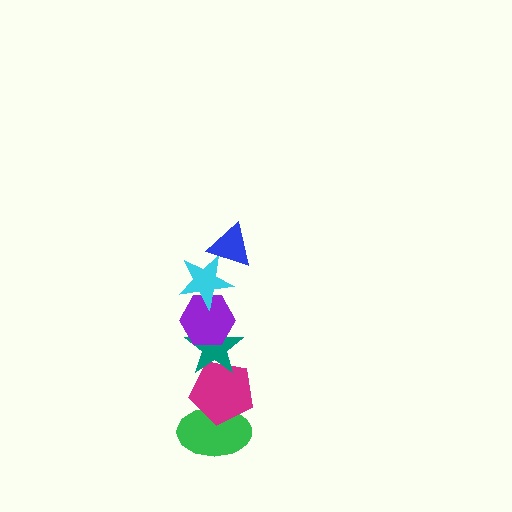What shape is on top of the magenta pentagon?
The teal star is on top of the magenta pentagon.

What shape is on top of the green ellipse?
The magenta pentagon is on top of the green ellipse.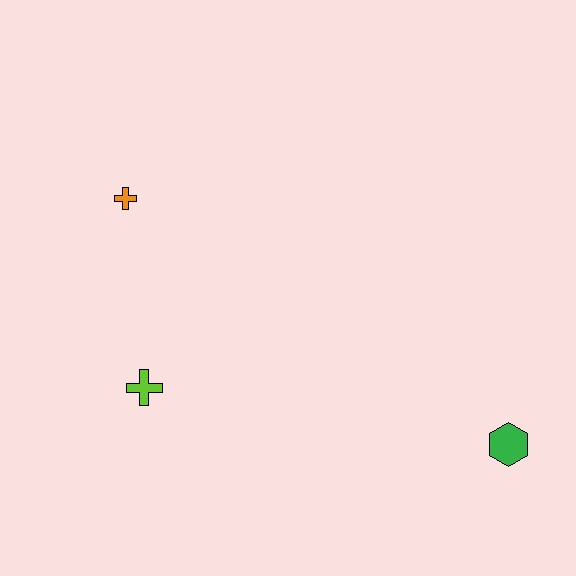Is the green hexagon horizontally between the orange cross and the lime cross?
No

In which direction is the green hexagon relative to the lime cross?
The green hexagon is to the right of the lime cross.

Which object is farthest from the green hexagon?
The orange cross is farthest from the green hexagon.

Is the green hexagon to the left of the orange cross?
No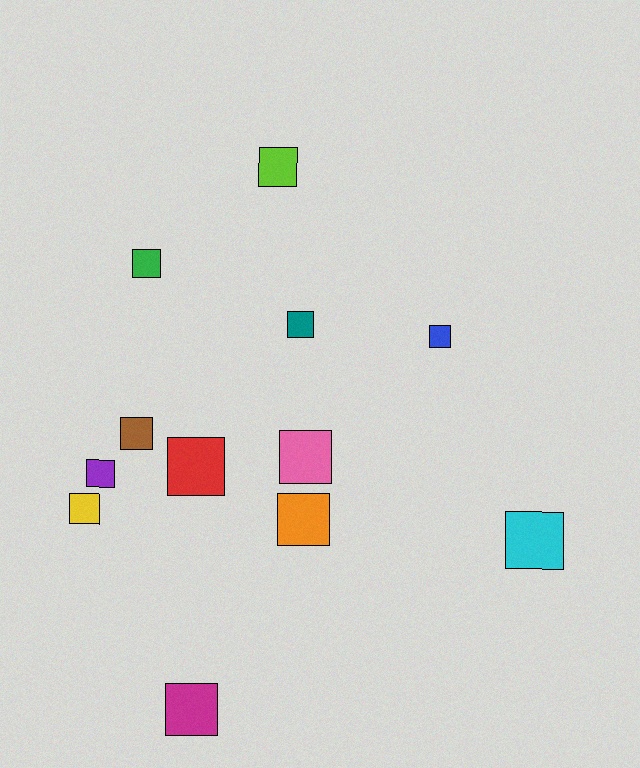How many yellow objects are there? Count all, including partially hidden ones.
There is 1 yellow object.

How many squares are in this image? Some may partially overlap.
There are 12 squares.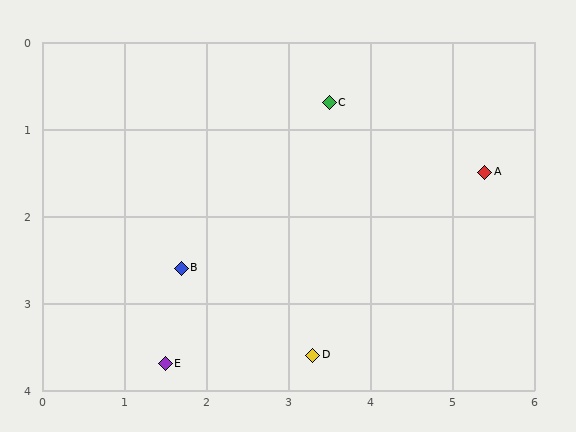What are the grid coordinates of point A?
Point A is at approximately (5.4, 1.5).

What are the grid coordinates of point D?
Point D is at approximately (3.3, 3.6).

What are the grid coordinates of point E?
Point E is at approximately (1.5, 3.7).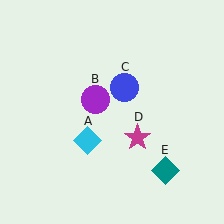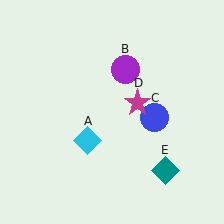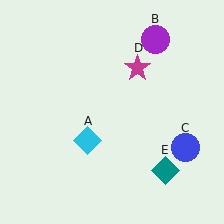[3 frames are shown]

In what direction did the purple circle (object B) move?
The purple circle (object B) moved up and to the right.